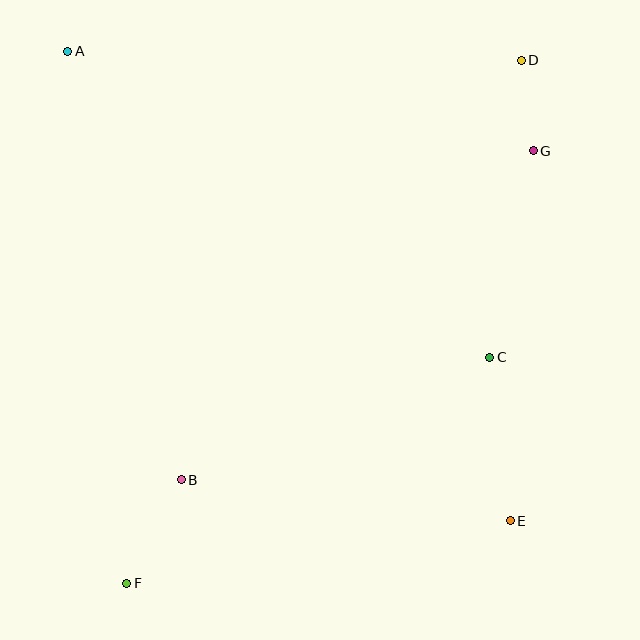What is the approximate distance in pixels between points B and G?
The distance between B and G is approximately 482 pixels.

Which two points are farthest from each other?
Points D and F are farthest from each other.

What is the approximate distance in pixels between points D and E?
The distance between D and E is approximately 461 pixels.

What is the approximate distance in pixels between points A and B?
The distance between A and B is approximately 443 pixels.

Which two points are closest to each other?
Points D and G are closest to each other.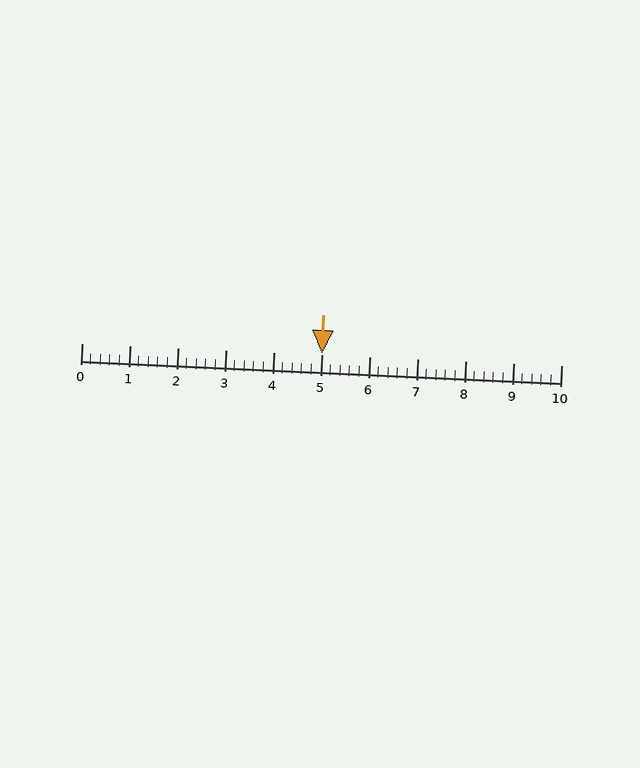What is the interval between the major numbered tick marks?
The major tick marks are spaced 1 units apart.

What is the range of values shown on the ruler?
The ruler shows values from 0 to 10.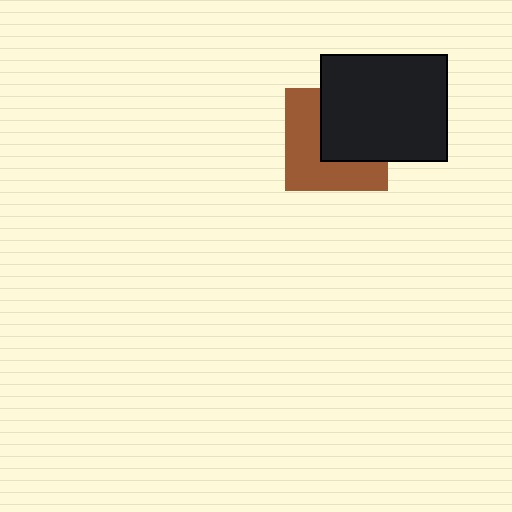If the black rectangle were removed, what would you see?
You would see the complete brown square.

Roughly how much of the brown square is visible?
About half of it is visible (roughly 53%).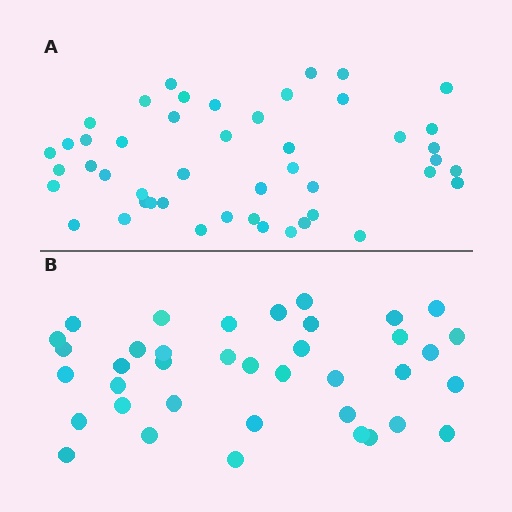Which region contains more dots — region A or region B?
Region A (the top region) has more dots.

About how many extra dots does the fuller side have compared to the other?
Region A has roughly 8 or so more dots than region B.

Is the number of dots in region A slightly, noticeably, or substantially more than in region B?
Region A has only slightly more — the two regions are fairly close. The ratio is roughly 1.2 to 1.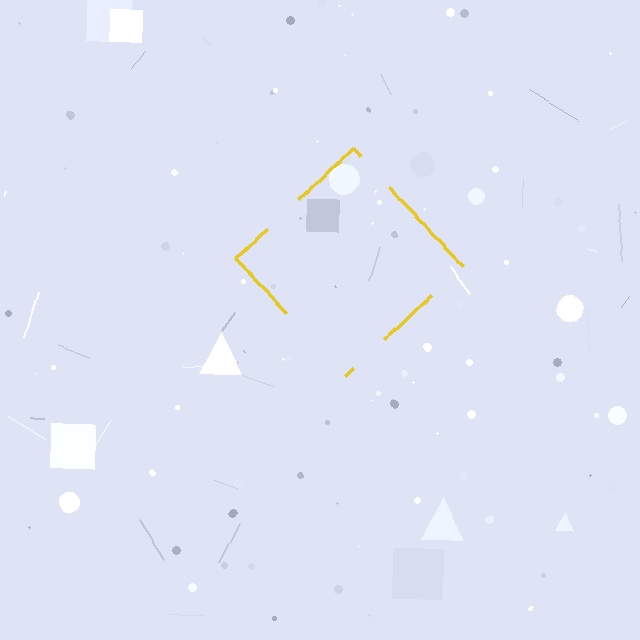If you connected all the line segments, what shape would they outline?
They would outline a diamond.